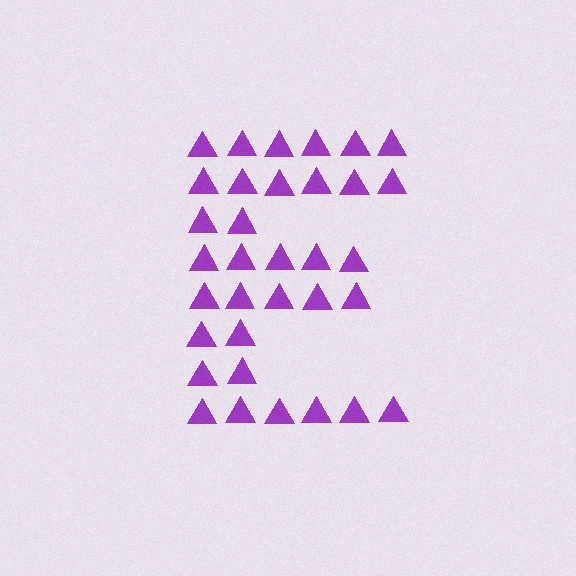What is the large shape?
The large shape is the letter E.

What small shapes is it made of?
It is made of small triangles.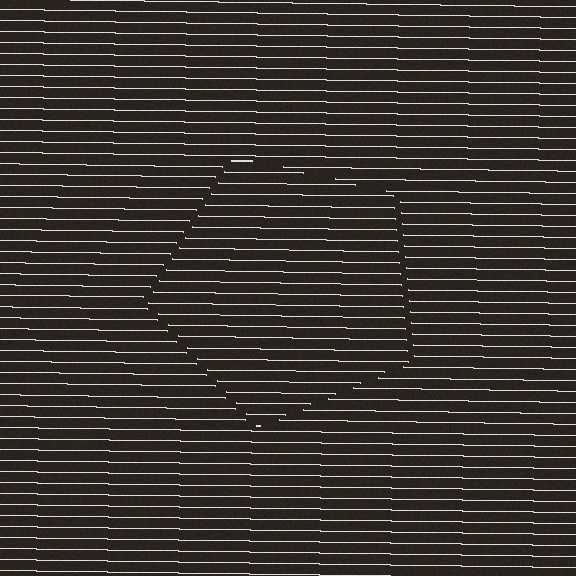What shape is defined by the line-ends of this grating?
An illusory pentagon. The interior of the shape contains the same grating, shifted by half a period — the contour is defined by the phase discontinuity where line-ends from the inner and outer gratings abut.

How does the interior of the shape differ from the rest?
The interior of the shape contains the same grating, shifted by half a period — the contour is defined by the phase discontinuity where line-ends from the inner and outer gratings abut.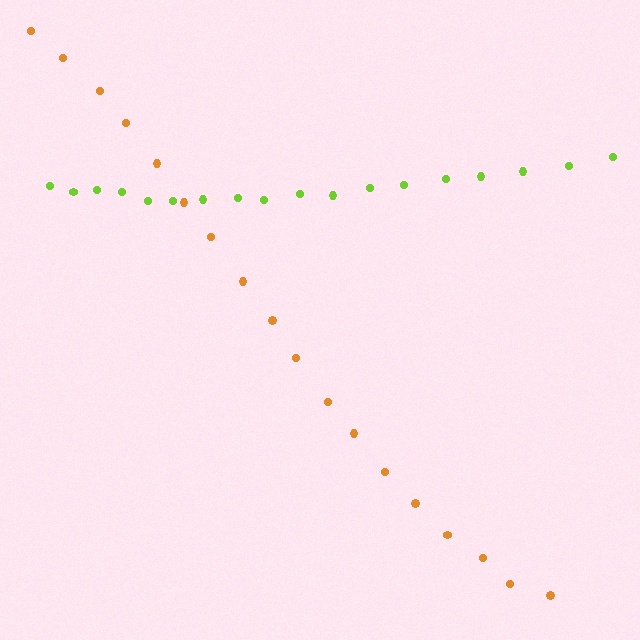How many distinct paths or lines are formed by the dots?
There are 2 distinct paths.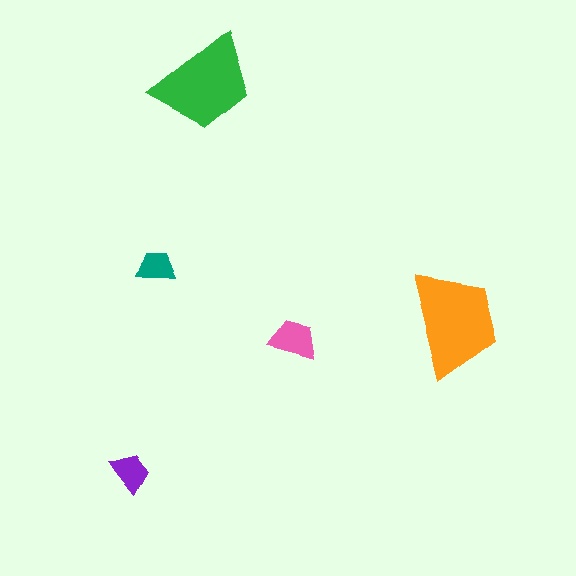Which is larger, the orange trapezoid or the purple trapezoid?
The orange one.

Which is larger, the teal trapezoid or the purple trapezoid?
The purple one.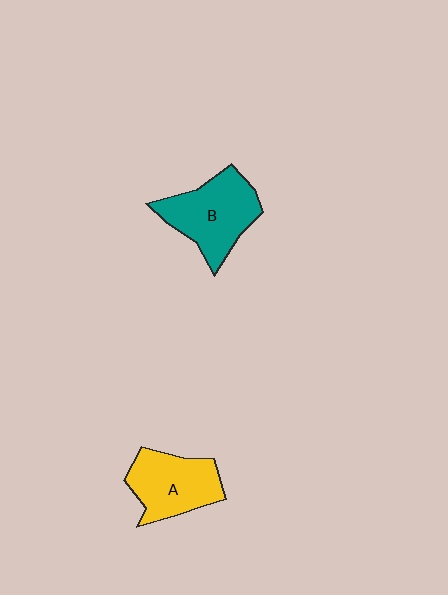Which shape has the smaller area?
Shape A (yellow).